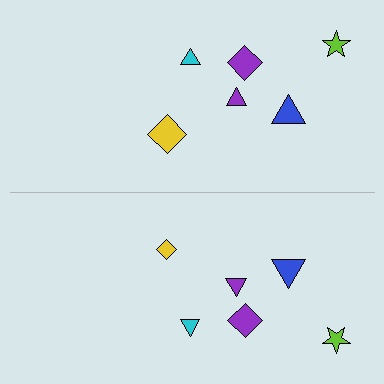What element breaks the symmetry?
The yellow diamond on the bottom side has a different size than its mirror counterpart.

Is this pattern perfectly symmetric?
No, the pattern is not perfectly symmetric. The yellow diamond on the bottom side has a different size than its mirror counterpart.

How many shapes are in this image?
There are 12 shapes in this image.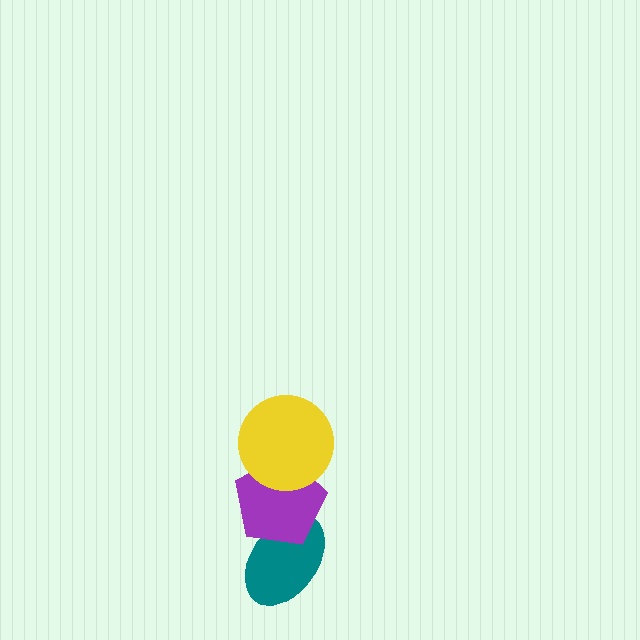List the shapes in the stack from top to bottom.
From top to bottom: the yellow circle, the purple pentagon, the teal ellipse.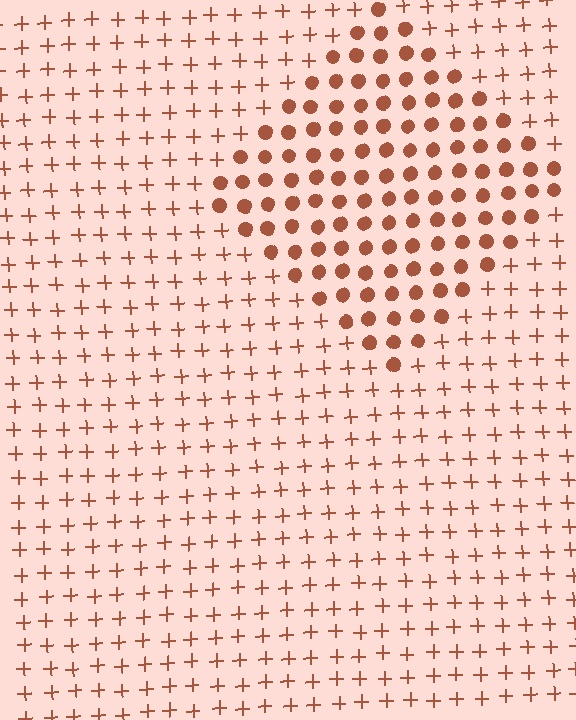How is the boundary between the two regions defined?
The boundary is defined by a change in element shape: circles inside vs. plus signs outside. All elements share the same color and spacing.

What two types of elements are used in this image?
The image uses circles inside the diamond region and plus signs outside it.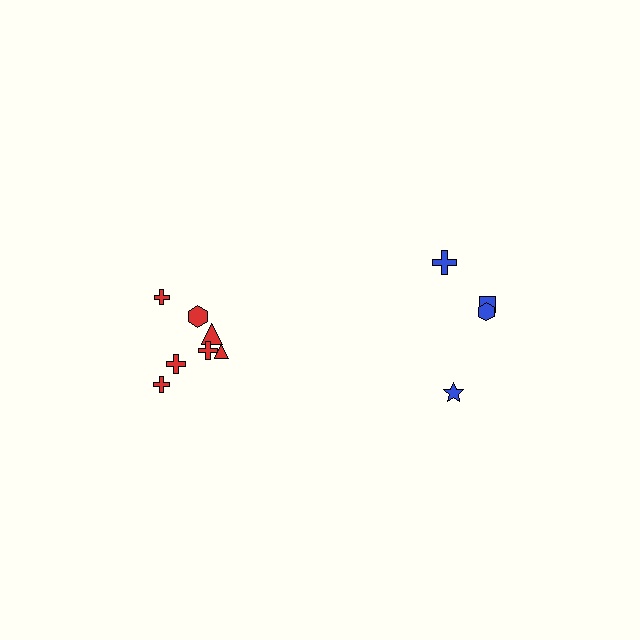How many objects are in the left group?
There are 7 objects.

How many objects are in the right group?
There are 4 objects.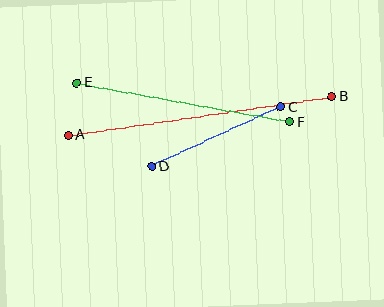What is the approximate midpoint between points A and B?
The midpoint is at approximately (200, 116) pixels.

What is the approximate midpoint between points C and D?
The midpoint is at approximately (216, 137) pixels.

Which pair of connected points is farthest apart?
Points A and B are farthest apart.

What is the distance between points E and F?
The distance is approximately 217 pixels.